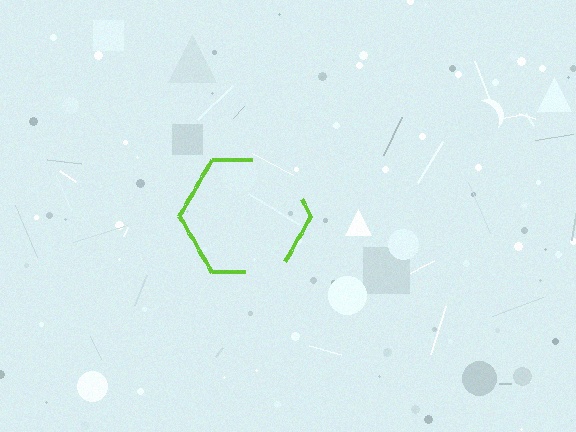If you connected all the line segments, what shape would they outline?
They would outline a hexagon.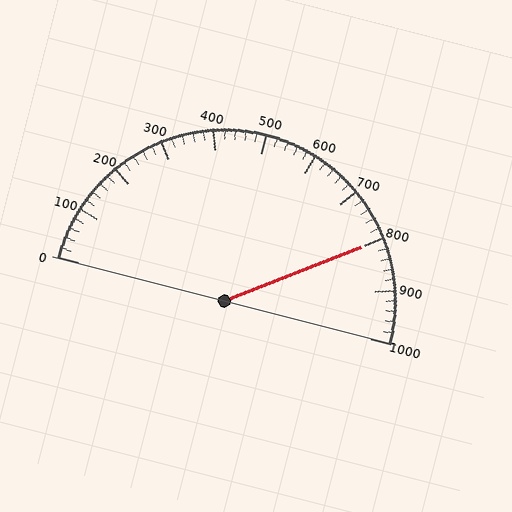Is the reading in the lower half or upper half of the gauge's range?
The reading is in the upper half of the range (0 to 1000).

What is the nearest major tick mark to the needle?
The nearest major tick mark is 800.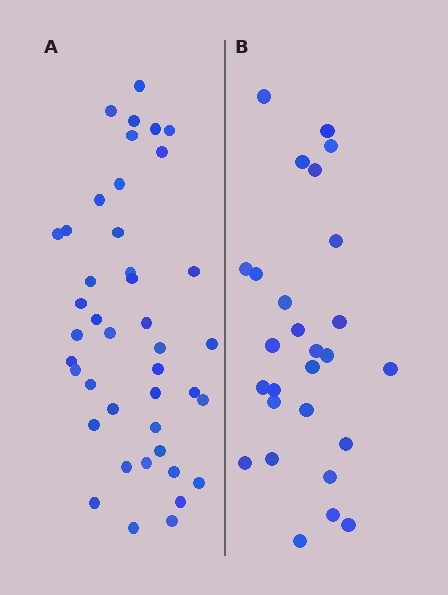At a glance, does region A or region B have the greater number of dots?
Region A (the left region) has more dots.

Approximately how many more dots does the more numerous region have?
Region A has approximately 15 more dots than region B.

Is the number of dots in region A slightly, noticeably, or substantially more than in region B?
Region A has substantially more. The ratio is roughly 1.6 to 1.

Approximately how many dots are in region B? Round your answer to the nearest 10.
About 30 dots. (The exact count is 27, which rounds to 30.)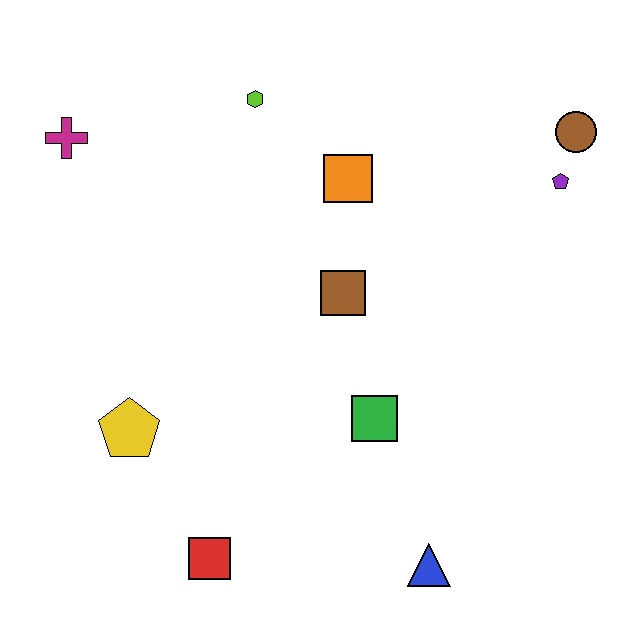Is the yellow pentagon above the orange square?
No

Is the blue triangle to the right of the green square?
Yes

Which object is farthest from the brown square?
The magenta cross is farthest from the brown square.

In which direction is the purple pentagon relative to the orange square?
The purple pentagon is to the right of the orange square.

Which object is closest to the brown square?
The orange square is closest to the brown square.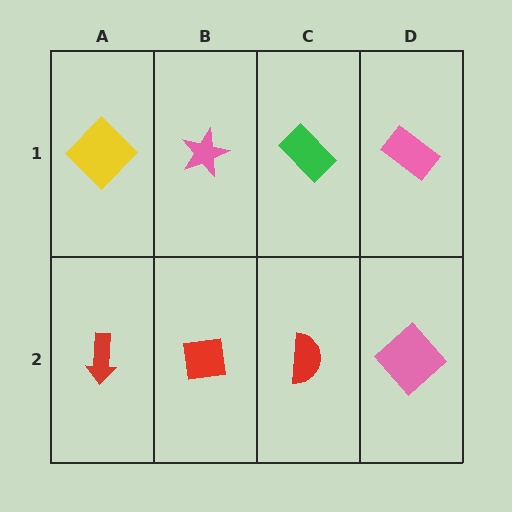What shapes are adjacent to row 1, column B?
A red square (row 2, column B), a yellow diamond (row 1, column A), a green rectangle (row 1, column C).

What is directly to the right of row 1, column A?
A pink star.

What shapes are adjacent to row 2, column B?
A pink star (row 1, column B), a red arrow (row 2, column A), a red semicircle (row 2, column C).